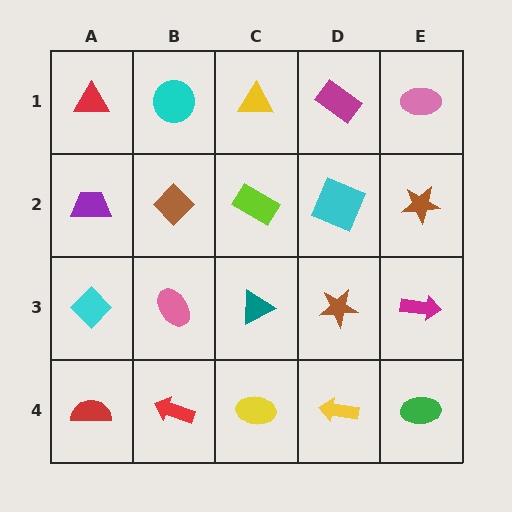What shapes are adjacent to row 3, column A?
A purple trapezoid (row 2, column A), a red semicircle (row 4, column A), a pink ellipse (row 3, column B).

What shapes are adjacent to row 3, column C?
A lime rectangle (row 2, column C), a yellow ellipse (row 4, column C), a pink ellipse (row 3, column B), a brown star (row 3, column D).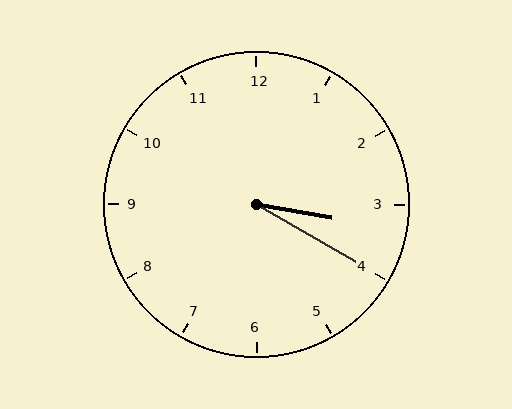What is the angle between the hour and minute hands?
Approximately 20 degrees.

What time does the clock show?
3:20.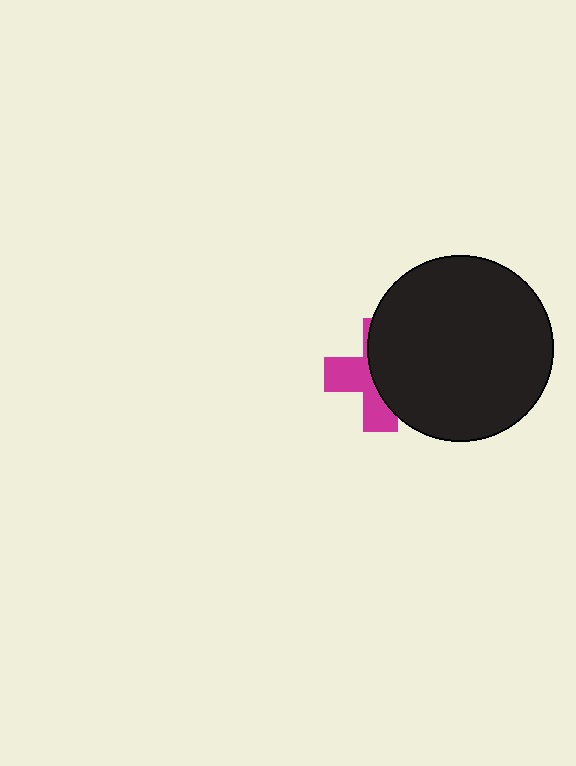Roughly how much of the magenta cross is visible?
A small part of it is visible (roughly 44%).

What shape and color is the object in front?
The object in front is a black circle.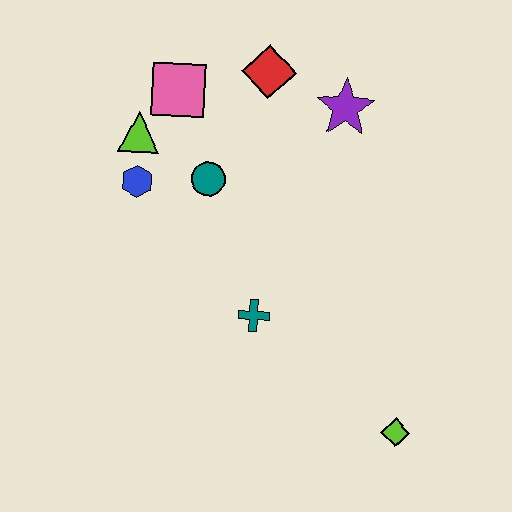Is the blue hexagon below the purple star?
Yes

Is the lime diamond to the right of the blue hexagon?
Yes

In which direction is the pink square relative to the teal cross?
The pink square is above the teal cross.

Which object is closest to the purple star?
The red diamond is closest to the purple star.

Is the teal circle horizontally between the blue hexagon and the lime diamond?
Yes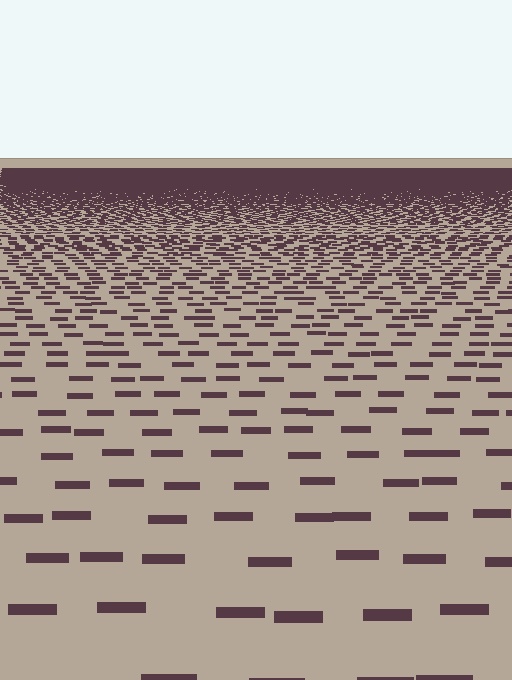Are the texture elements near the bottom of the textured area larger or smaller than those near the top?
Larger. Near the bottom, elements are closer to the viewer and appear at a bigger on-screen size.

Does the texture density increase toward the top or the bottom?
Density increases toward the top.